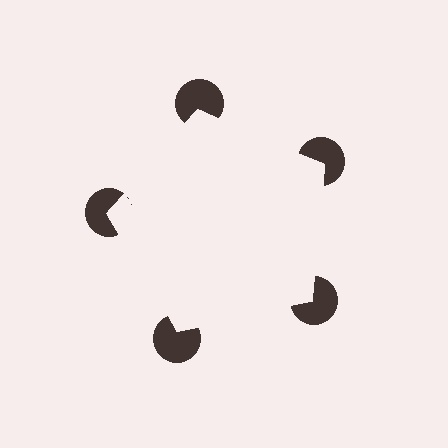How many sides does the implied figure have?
5 sides.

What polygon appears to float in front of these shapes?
An illusory pentagon — its edges are inferred from the aligned wedge cuts in the pac-man discs, not physically drawn.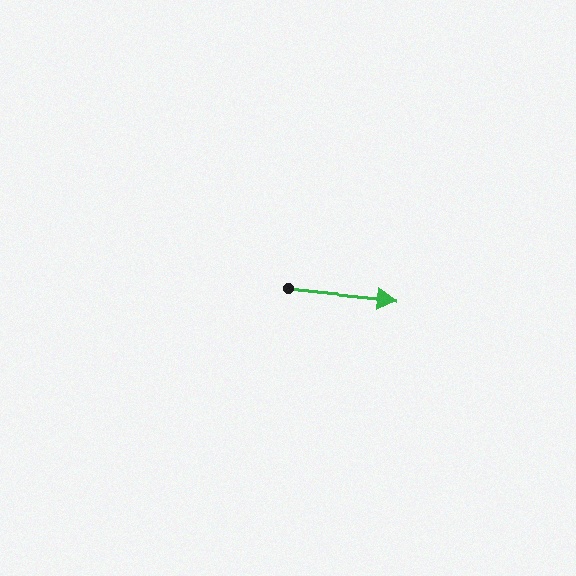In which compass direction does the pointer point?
East.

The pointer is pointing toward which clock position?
Roughly 3 o'clock.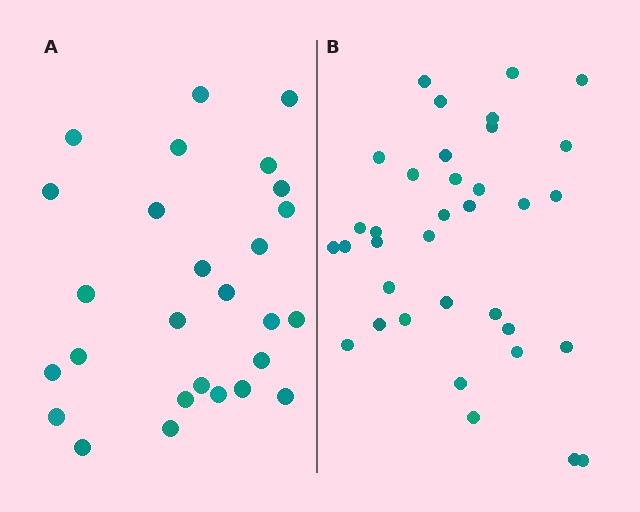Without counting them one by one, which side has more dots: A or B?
Region B (the right region) has more dots.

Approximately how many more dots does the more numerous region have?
Region B has roughly 8 or so more dots than region A.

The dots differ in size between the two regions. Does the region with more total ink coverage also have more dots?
No. Region A has more total ink coverage because its dots are larger, but region B actually contains more individual dots. Total area can be misleading — the number of items is what matters here.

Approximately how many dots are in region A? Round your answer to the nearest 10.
About 30 dots. (The exact count is 27, which rounds to 30.)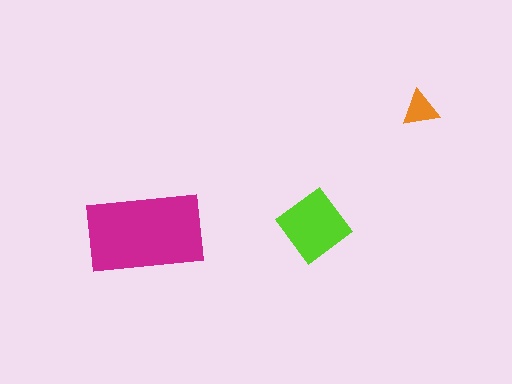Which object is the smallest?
The orange triangle.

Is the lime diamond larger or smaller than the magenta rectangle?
Smaller.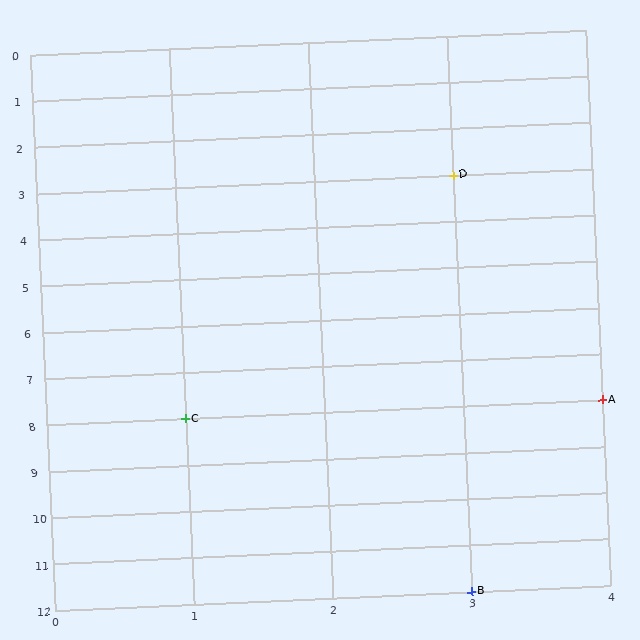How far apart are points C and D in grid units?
Points C and D are 2 columns and 5 rows apart (about 5.4 grid units diagonally).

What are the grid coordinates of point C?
Point C is at grid coordinates (1, 8).